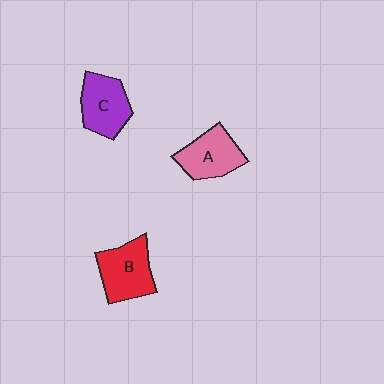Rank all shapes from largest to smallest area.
From largest to smallest: B (red), C (purple), A (pink).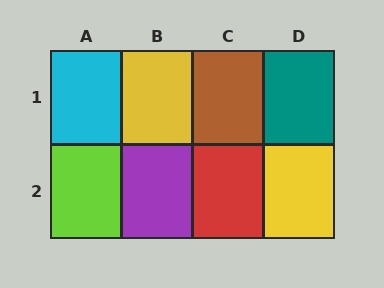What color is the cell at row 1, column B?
Yellow.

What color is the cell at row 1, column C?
Brown.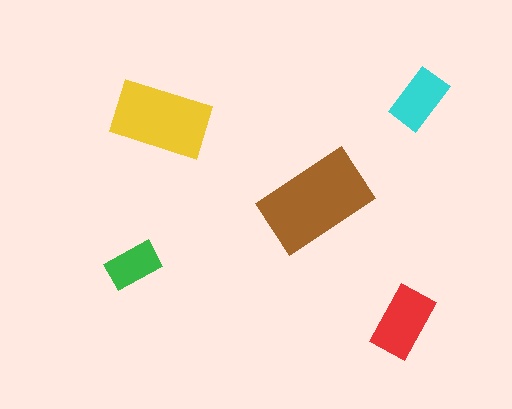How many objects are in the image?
There are 5 objects in the image.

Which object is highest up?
The cyan rectangle is topmost.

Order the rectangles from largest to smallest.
the brown one, the yellow one, the red one, the cyan one, the green one.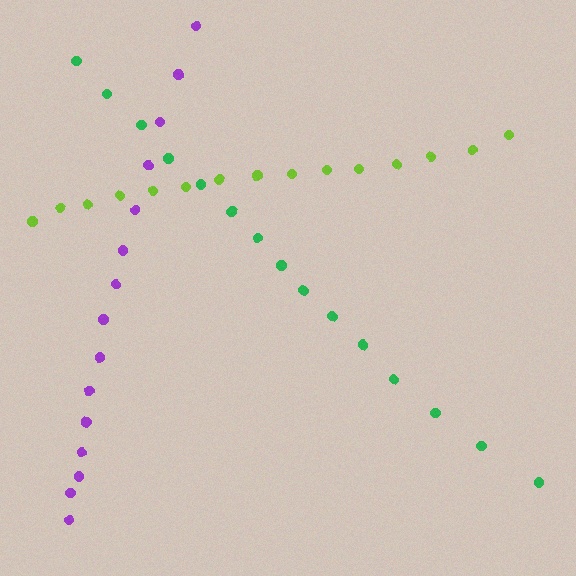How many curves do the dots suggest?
There are 3 distinct paths.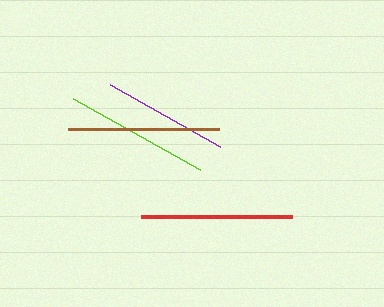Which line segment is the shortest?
The purple line is the shortest at approximately 126 pixels.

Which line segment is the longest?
The red line is the longest at approximately 151 pixels.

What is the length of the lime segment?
The lime segment is approximately 145 pixels long.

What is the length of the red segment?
The red segment is approximately 151 pixels long.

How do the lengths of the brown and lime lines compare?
The brown and lime lines are approximately the same length.